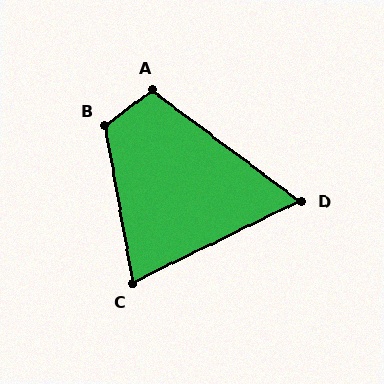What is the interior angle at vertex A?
Approximately 106 degrees (obtuse).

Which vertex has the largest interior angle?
B, at approximately 117 degrees.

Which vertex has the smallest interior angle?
D, at approximately 63 degrees.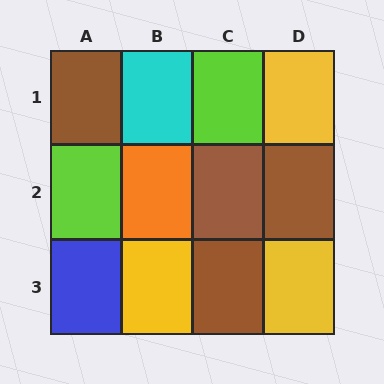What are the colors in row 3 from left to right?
Blue, yellow, brown, yellow.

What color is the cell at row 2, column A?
Lime.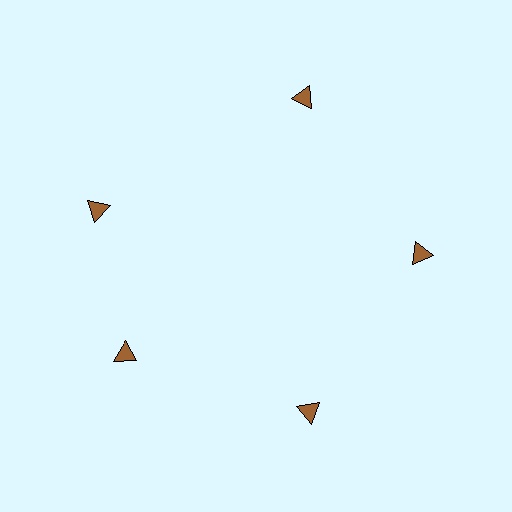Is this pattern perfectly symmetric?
No. The 5 brown triangles are arranged in a ring, but one element near the 10 o'clock position is rotated out of alignment along the ring, breaking the 5-fold rotational symmetry.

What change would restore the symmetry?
The symmetry would be restored by rotating it back into even spacing with its neighbors so that all 5 triangles sit at equal angles and equal distance from the center.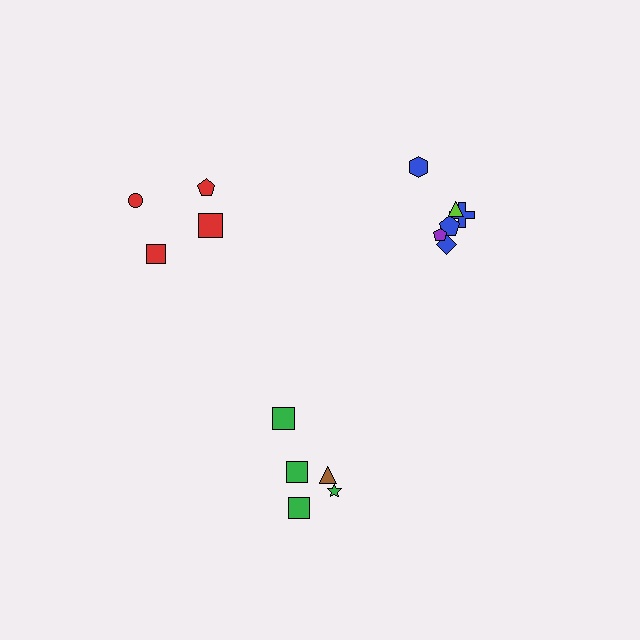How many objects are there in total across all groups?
There are 15 objects.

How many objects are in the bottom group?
There are 5 objects.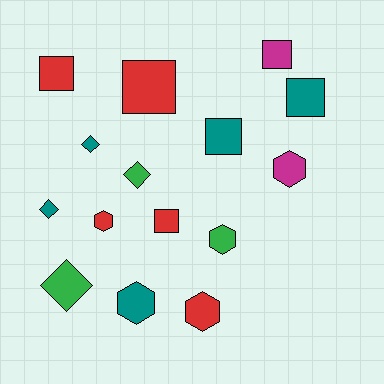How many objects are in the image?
There are 15 objects.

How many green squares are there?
There are no green squares.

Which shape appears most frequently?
Square, with 6 objects.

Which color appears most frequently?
Teal, with 5 objects.